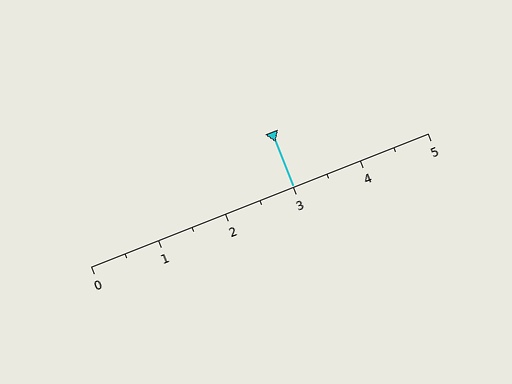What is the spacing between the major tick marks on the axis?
The major ticks are spaced 1 apart.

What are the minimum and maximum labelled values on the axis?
The axis runs from 0 to 5.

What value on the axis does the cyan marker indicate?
The marker indicates approximately 3.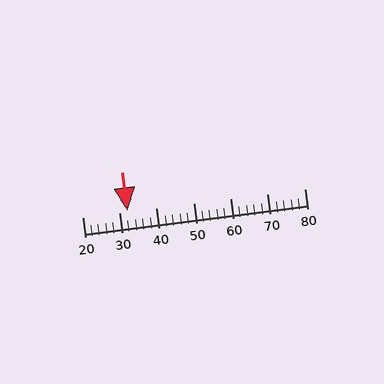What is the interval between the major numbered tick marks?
The major tick marks are spaced 10 units apart.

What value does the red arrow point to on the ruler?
The red arrow points to approximately 32.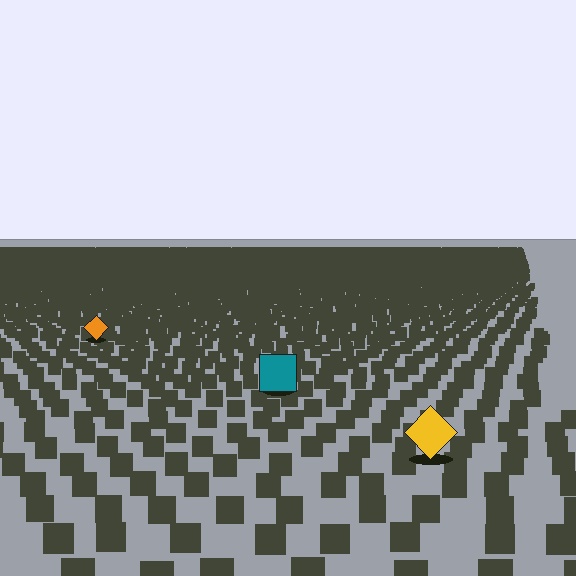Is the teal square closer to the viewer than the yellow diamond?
No. The yellow diamond is closer — you can tell from the texture gradient: the ground texture is coarser near it.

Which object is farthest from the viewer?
The orange diamond is farthest from the viewer. It appears smaller and the ground texture around it is denser.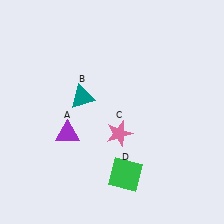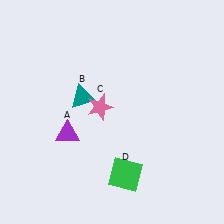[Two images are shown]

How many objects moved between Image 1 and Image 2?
1 object moved between the two images.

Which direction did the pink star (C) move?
The pink star (C) moved up.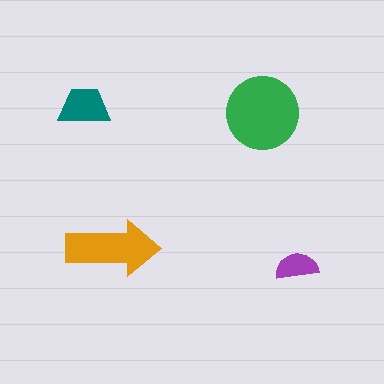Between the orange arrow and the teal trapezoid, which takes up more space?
The orange arrow.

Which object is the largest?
The green circle.